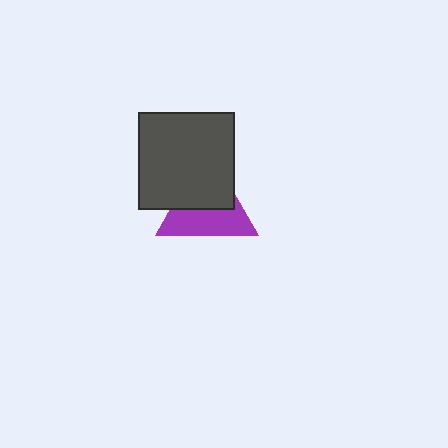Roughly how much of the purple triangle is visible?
About half of it is visible (roughly 50%).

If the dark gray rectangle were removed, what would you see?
You would see the complete purple triangle.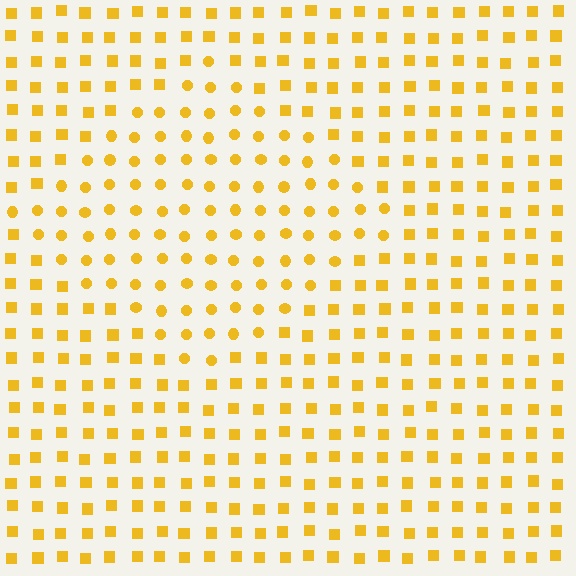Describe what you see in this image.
The image is filled with small yellow elements arranged in a uniform grid. A diamond-shaped region contains circles, while the surrounding area contains squares. The boundary is defined purely by the change in element shape.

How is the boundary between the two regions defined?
The boundary is defined by a change in element shape: circles inside vs. squares outside. All elements share the same color and spacing.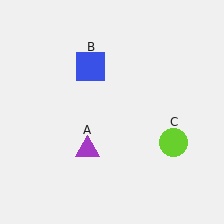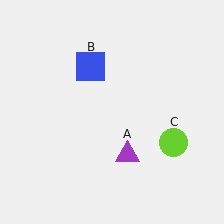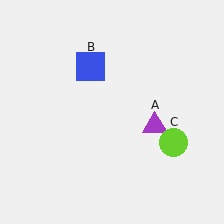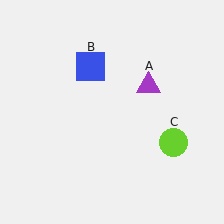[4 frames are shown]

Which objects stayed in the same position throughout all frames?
Blue square (object B) and lime circle (object C) remained stationary.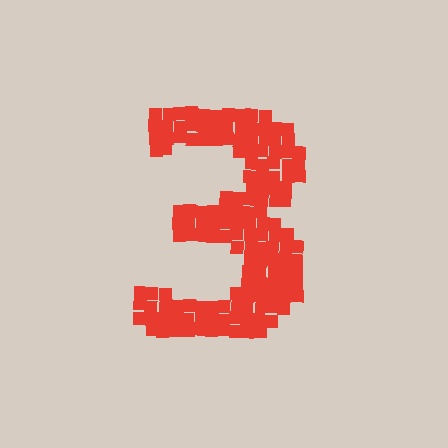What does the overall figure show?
The overall figure shows the digit 3.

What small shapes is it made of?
It is made of small squares.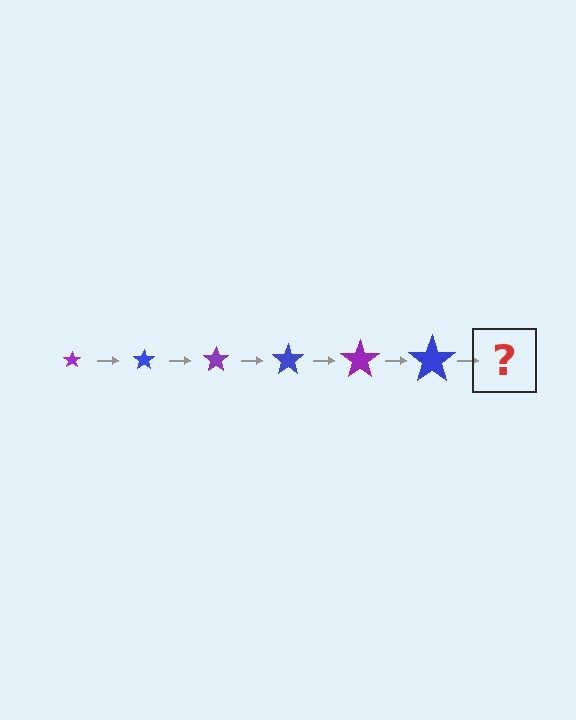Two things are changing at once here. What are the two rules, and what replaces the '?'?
The two rules are that the star grows larger each step and the color cycles through purple and blue. The '?' should be a purple star, larger than the previous one.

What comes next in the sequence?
The next element should be a purple star, larger than the previous one.